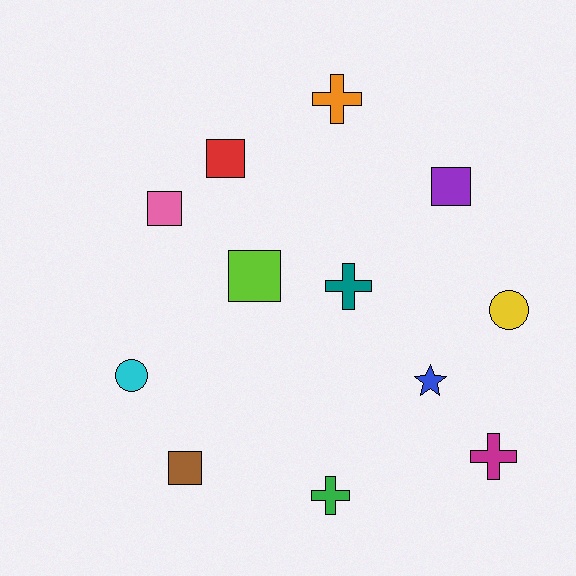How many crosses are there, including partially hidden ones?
There are 4 crosses.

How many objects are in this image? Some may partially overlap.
There are 12 objects.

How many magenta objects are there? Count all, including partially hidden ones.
There is 1 magenta object.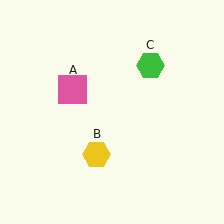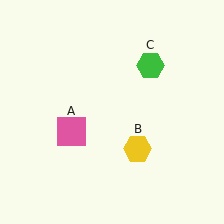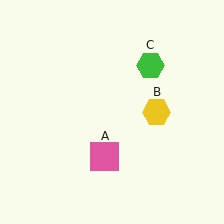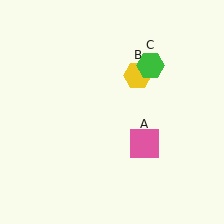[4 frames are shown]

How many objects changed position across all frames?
2 objects changed position: pink square (object A), yellow hexagon (object B).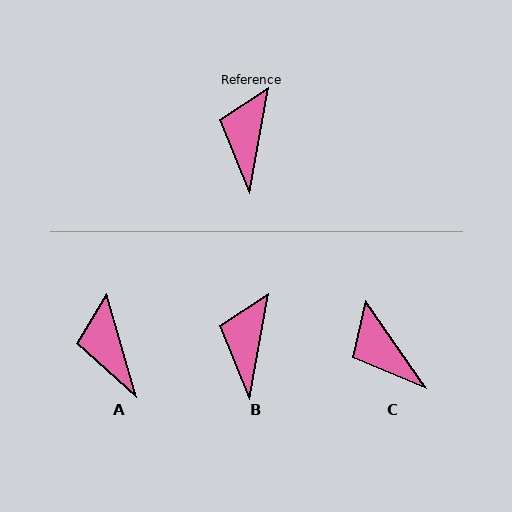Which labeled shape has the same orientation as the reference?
B.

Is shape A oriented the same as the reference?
No, it is off by about 26 degrees.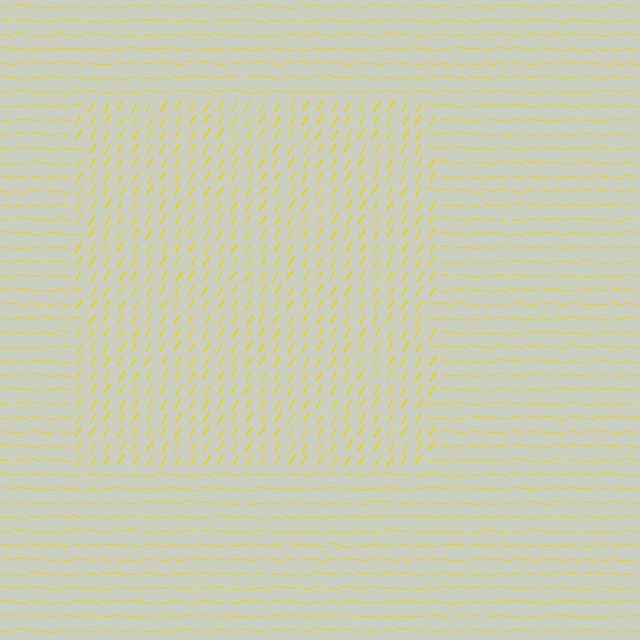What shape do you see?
I see a rectangle.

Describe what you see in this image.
The image is filled with small yellow line segments. A rectangle region in the image has lines oriented differently from the surrounding lines, creating a visible texture boundary.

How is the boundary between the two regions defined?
The boundary is defined purely by a change in line orientation (approximately 70 degrees difference). All lines are the same color and thickness.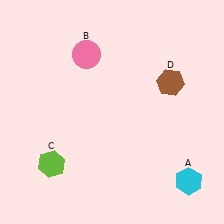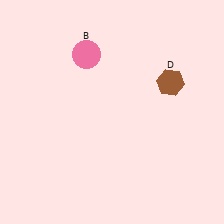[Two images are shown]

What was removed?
The cyan hexagon (A), the lime hexagon (C) were removed in Image 2.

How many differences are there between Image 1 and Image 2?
There are 2 differences between the two images.